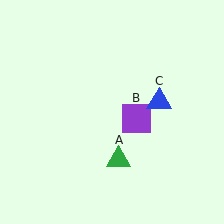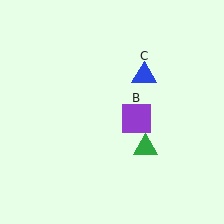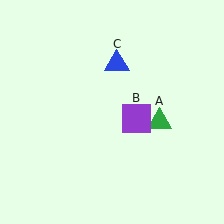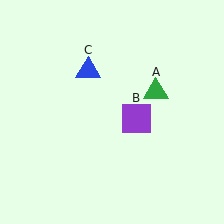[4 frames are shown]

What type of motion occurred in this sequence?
The green triangle (object A), blue triangle (object C) rotated counterclockwise around the center of the scene.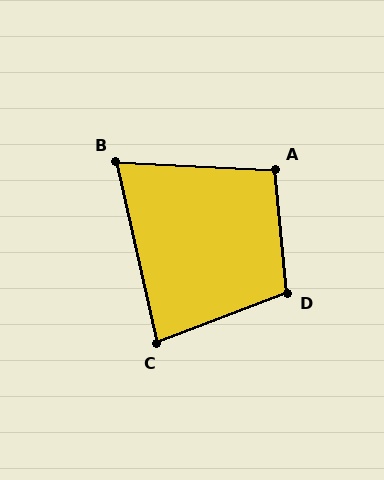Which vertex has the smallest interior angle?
B, at approximately 75 degrees.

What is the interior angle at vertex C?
Approximately 82 degrees (acute).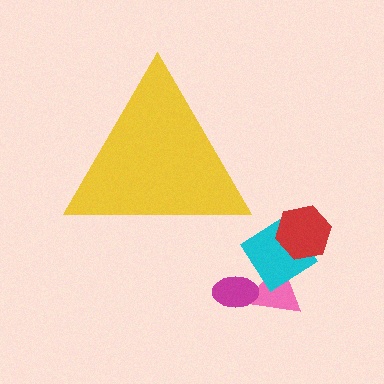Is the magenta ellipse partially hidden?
No, the magenta ellipse is fully visible.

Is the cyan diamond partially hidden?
No, the cyan diamond is fully visible.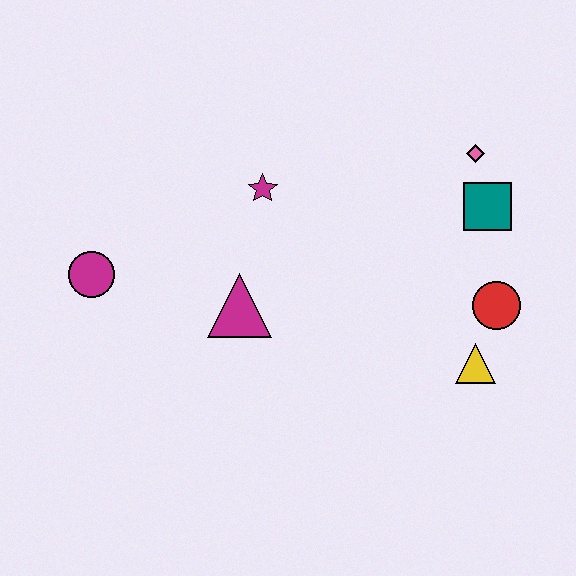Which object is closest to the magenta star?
The magenta triangle is closest to the magenta star.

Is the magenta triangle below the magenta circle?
Yes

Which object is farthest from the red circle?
The magenta circle is farthest from the red circle.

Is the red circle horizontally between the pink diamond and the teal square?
No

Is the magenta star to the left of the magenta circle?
No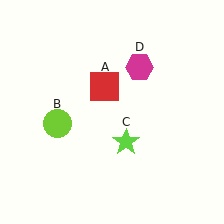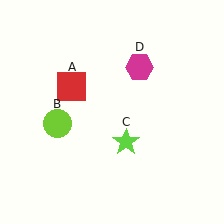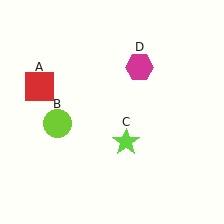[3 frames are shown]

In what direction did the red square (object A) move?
The red square (object A) moved left.